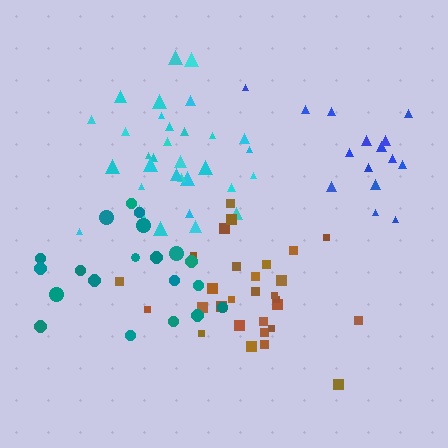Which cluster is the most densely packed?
Cyan.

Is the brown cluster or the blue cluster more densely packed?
Brown.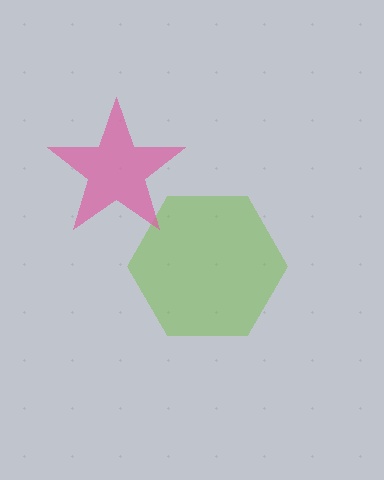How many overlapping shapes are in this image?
There are 2 overlapping shapes in the image.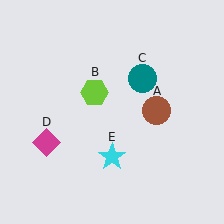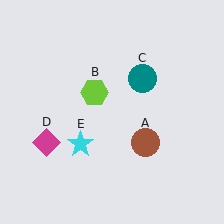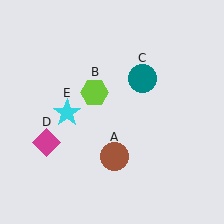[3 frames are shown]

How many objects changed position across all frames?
2 objects changed position: brown circle (object A), cyan star (object E).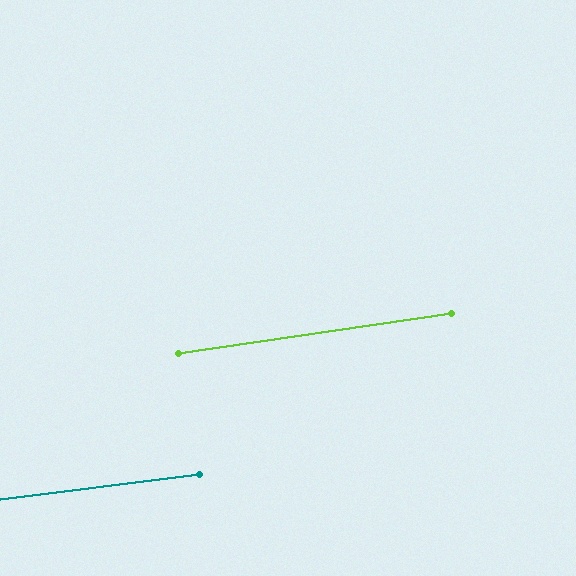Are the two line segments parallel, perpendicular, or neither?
Parallel — their directions differ by only 1.5°.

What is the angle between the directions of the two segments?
Approximately 1 degree.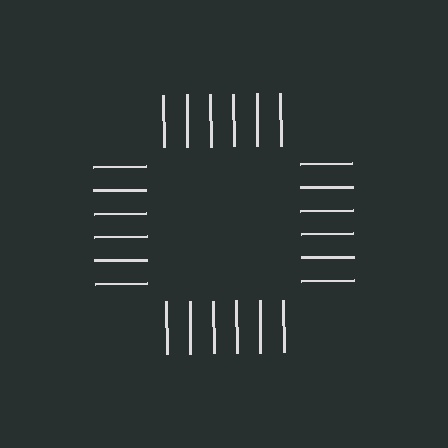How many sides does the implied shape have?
4 sides — the line-ends trace a square.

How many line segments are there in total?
24 — 6 along each of the 4 edges.